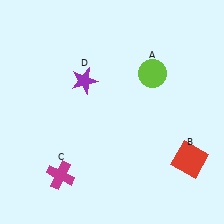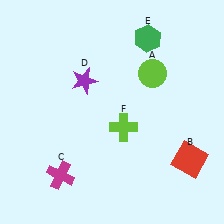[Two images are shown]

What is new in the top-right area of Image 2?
A green hexagon (E) was added in the top-right area of Image 2.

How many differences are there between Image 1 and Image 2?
There are 2 differences between the two images.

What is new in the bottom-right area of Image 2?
A lime cross (F) was added in the bottom-right area of Image 2.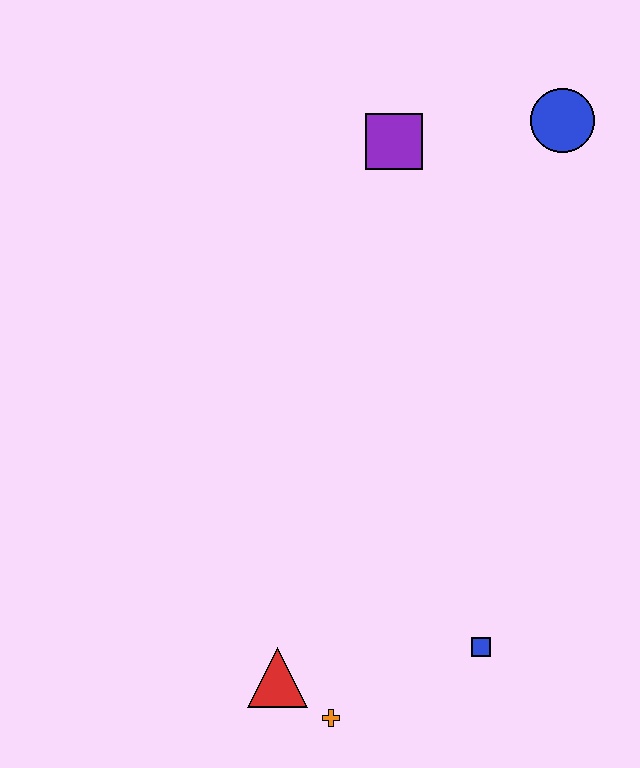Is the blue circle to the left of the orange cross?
No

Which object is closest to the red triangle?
The orange cross is closest to the red triangle.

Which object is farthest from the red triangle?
The blue circle is farthest from the red triangle.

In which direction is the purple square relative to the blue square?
The purple square is above the blue square.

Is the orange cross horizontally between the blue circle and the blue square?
No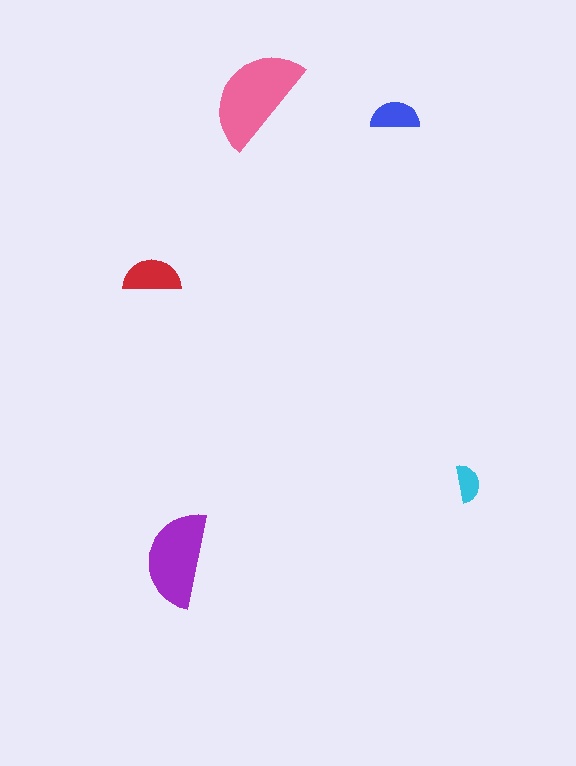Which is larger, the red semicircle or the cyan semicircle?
The red one.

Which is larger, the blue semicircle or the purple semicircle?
The purple one.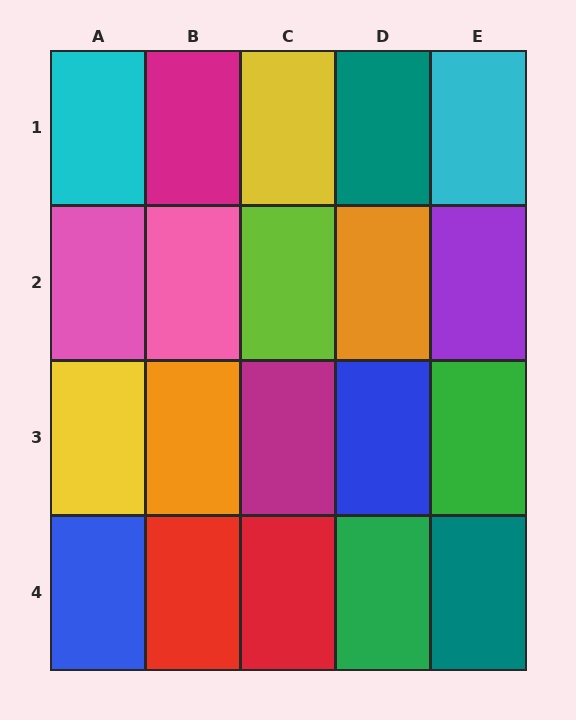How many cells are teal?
2 cells are teal.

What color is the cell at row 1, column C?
Yellow.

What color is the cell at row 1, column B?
Magenta.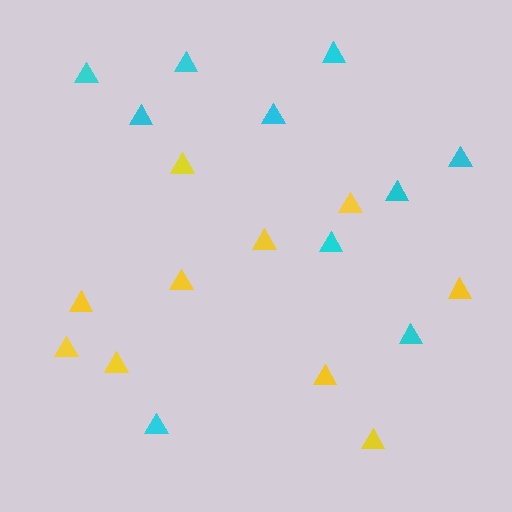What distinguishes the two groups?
There are 2 groups: one group of cyan triangles (10) and one group of yellow triangles (10).